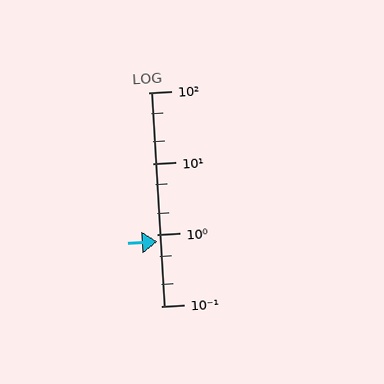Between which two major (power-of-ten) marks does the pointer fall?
The pointer is between 0.1 and 1.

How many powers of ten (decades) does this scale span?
The scale spans 3 decades, from 0.1 to 100.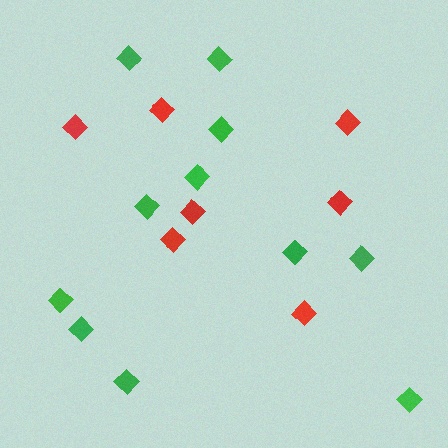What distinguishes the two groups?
There are 2 groups: one group of green diamonds (11) and one group of red diamonds (7).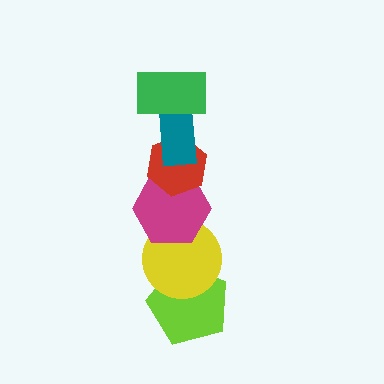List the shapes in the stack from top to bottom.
From top to bottom: the green rectangle, the teal rectangle, the red hexagon, the magenta hexagon, the yellow circle, the lime pentagon.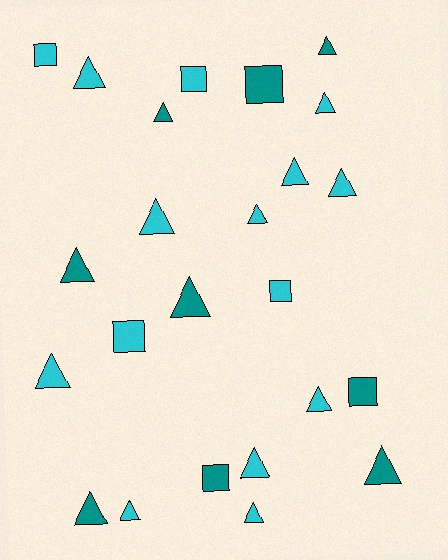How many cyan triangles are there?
There are 11 cyan triangles.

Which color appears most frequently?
Cyan, with 15 objects.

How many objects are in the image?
There are 24 objects.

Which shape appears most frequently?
Triangle, with 17 objects.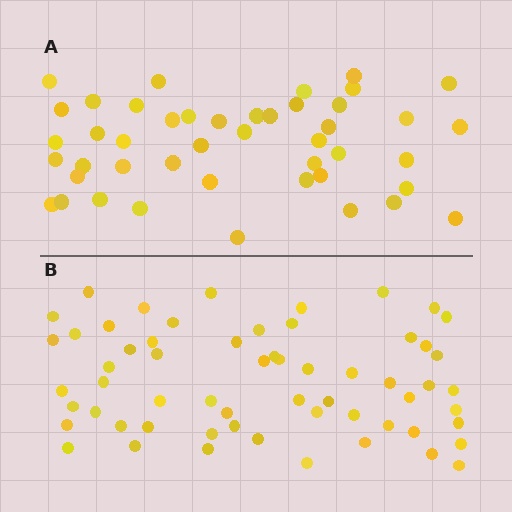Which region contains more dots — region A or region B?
Region B (the bottom region) has more dots.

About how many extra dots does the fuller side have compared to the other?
Region B has approximately 15 more dots than region A.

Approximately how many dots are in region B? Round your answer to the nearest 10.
About 60 dots.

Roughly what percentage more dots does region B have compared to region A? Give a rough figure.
About 35% more.